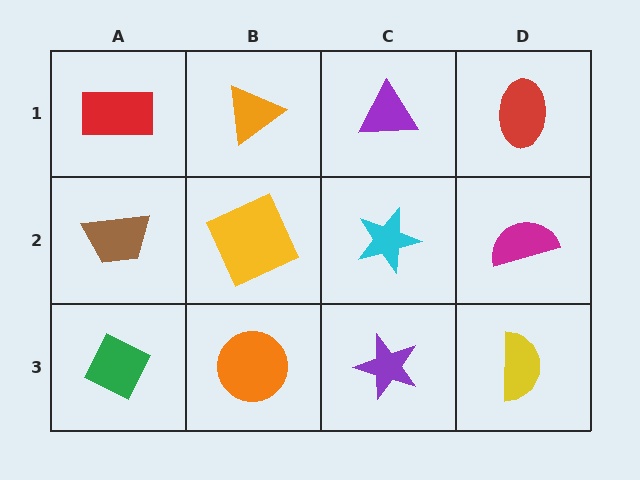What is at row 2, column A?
A brown trapezoid.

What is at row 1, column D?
A red ellipse.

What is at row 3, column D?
A yellow semicircle.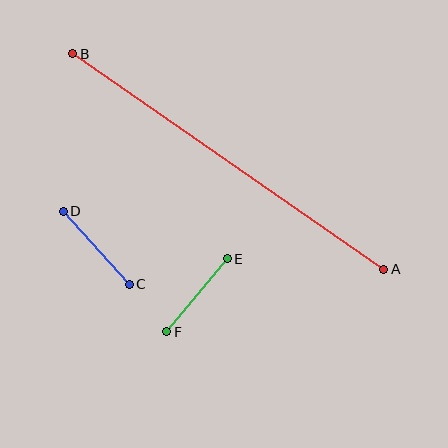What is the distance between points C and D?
The distance is approximately 99 pixels.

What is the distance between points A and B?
The distance is approximately 379 pixels.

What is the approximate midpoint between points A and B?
The midpoint is at approximately (228, 161) pixels.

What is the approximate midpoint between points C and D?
The midpoint is at approximately (96, 248) pixels.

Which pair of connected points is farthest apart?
Points A and B are farthest apart.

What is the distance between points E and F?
The distance is approximately 95 pixels.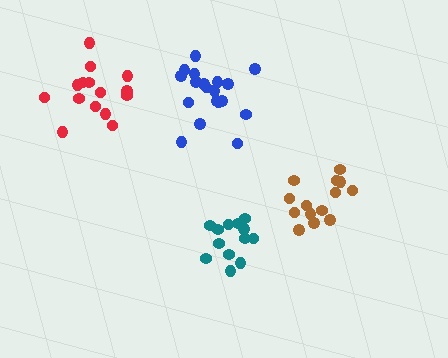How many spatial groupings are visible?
There are 4 spatial groupings.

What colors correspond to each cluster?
The clusters are colored: blue, teal, red, brown.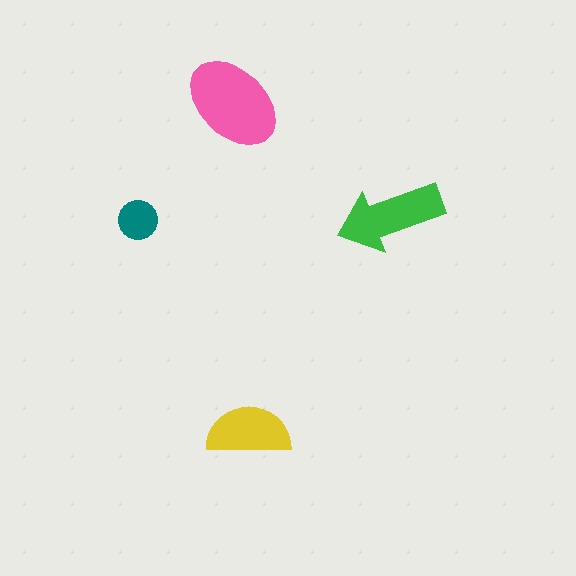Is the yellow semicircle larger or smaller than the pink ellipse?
Smaller.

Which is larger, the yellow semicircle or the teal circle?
The yellow semicircle.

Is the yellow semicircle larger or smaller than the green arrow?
Smaller.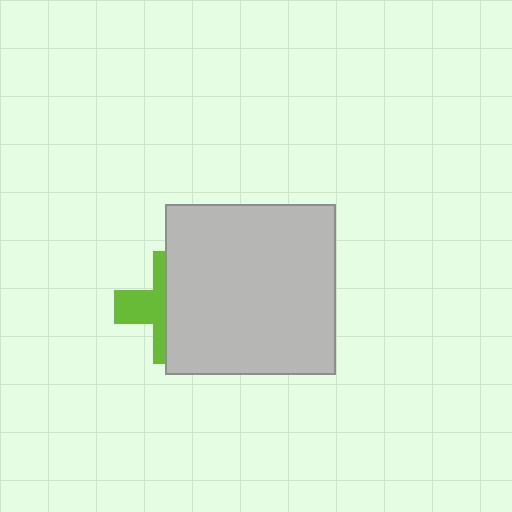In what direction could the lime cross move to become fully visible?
The lime cross could move left. That would shift it out from behind the light gray square entirely.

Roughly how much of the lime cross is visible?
A small part of it is visible (roughly 41%).